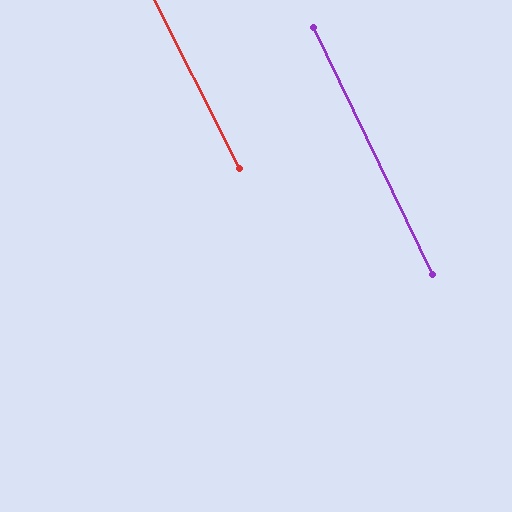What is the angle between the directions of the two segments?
Approximately 1 degree.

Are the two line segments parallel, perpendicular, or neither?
Parallel — their directions differ by only 1.1°.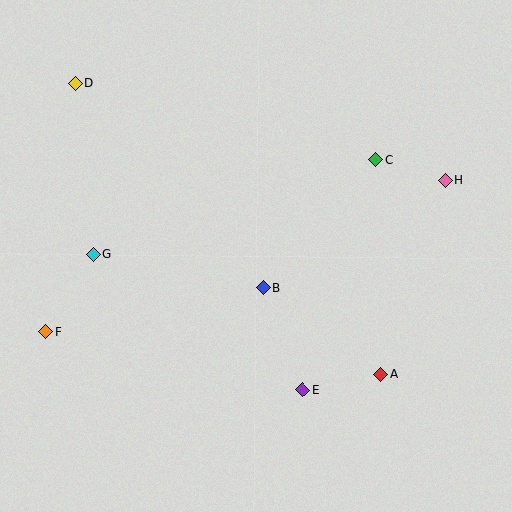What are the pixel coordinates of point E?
Point E is at (302, 390).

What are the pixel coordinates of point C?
Point C is at (376, 160).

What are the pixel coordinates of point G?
Point G is at (93, 255).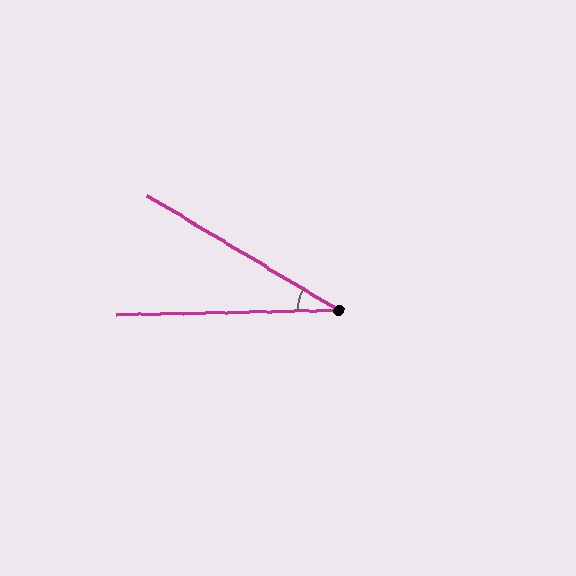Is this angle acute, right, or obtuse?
It is acute.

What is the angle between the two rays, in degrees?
Approximately 32 degrees.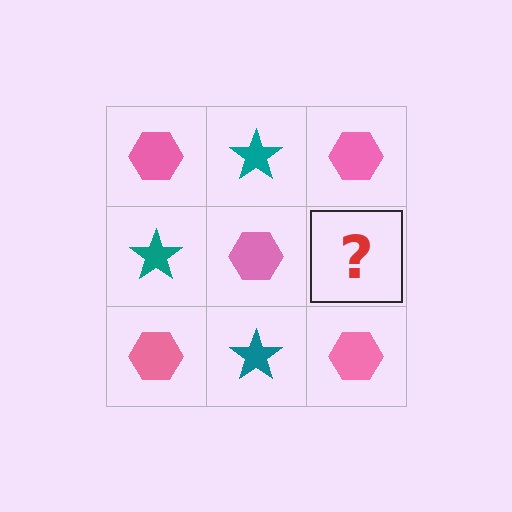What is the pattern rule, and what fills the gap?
The rule is that it alternates pink hexagon and teal star in a checkerboard pattern. The gap should be filled with a teal star.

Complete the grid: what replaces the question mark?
The question mark should be replaced with a teal star.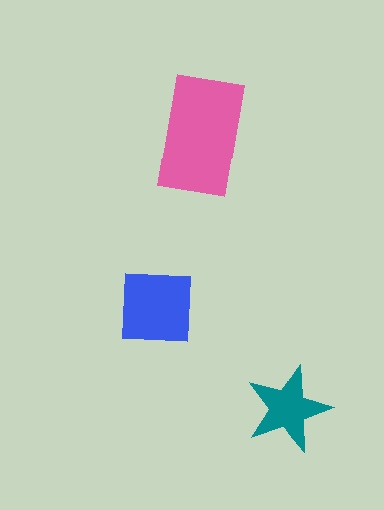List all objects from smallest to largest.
The teal star, the blue square, the pink rectangle.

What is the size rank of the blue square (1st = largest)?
2nd.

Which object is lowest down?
The teal star is bottommost.